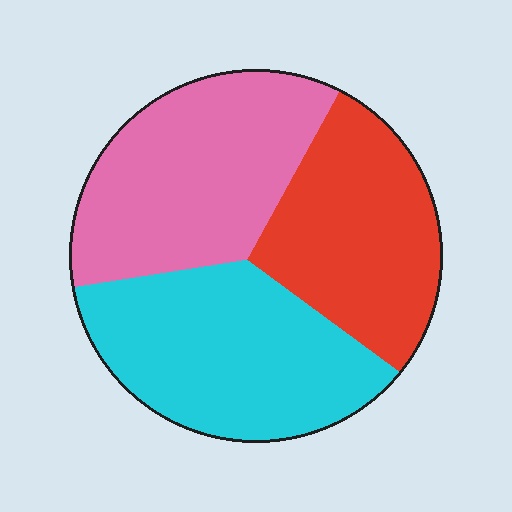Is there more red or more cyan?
Cyan.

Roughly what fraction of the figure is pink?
Pink takes up about one third (1/3) of the figure.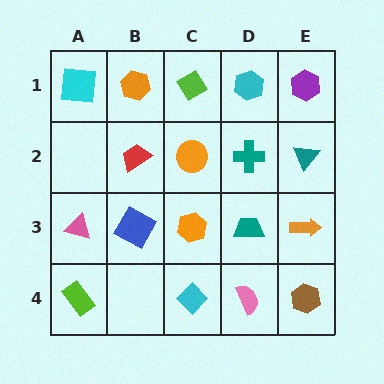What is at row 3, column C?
An orange hexagon.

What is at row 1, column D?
A cyan hexagon.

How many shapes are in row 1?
5 shapes.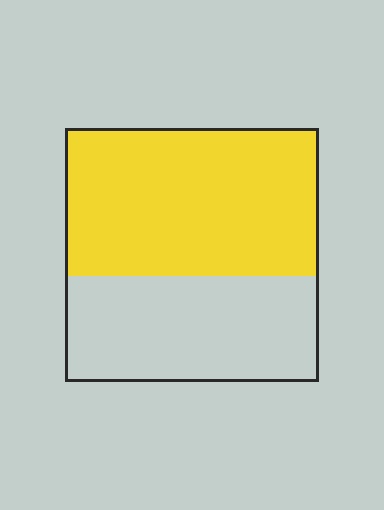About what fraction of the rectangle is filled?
About three fifths (3/5).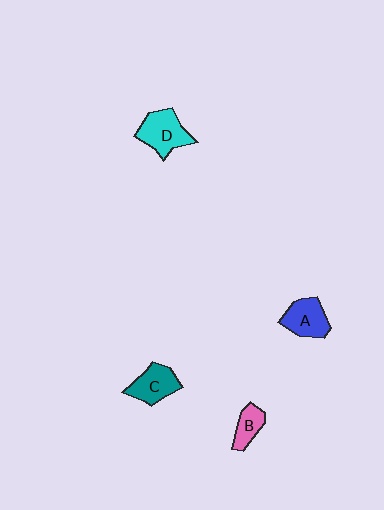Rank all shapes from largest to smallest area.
From largest to smallest: D (cyan), A (blue), C (teal), B (pink).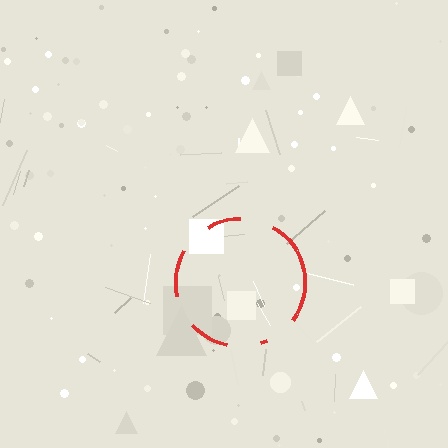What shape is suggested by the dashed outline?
The dashed outline suggests a circle.